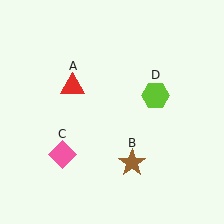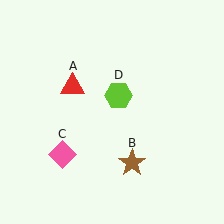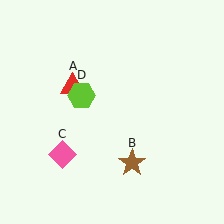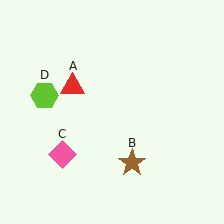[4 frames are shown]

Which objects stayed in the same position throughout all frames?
Red triangle (object A) and brown star (object B) and pink diamond (object C) remained stationary.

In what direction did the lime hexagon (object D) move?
The lime hexagon (object D) moved left.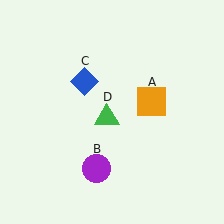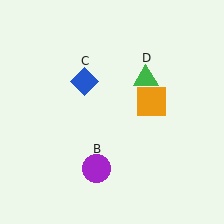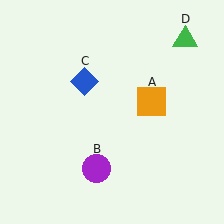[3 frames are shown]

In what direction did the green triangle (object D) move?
The green triangle (object D) moved up and to the right.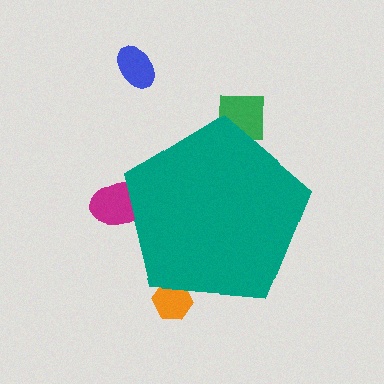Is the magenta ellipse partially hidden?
Yes, the magenta ellipse is partially hidden behind the teal pentagon.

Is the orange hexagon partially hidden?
Yes, the orange hexagon is partially hidden behind the teal pentagon.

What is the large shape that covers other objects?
A teal pentagon.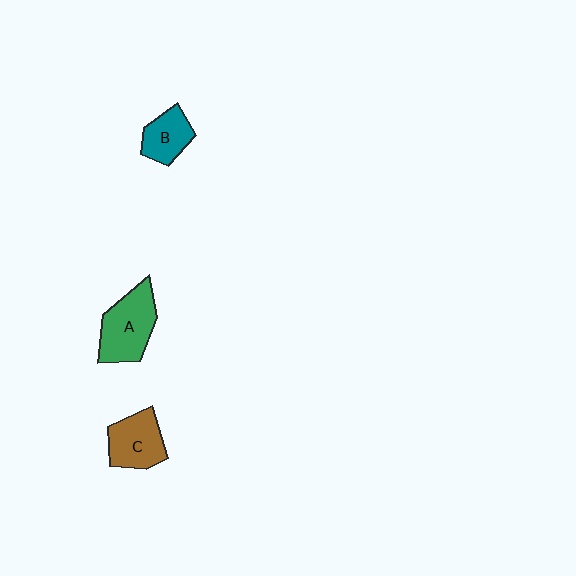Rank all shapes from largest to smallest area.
From largest to smallest: A (green), C (brown), B (teal).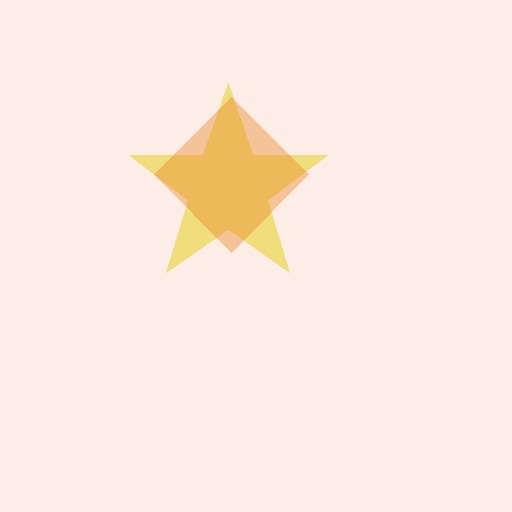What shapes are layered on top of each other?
The layered shapes are: a yellow star, an orange diamond.